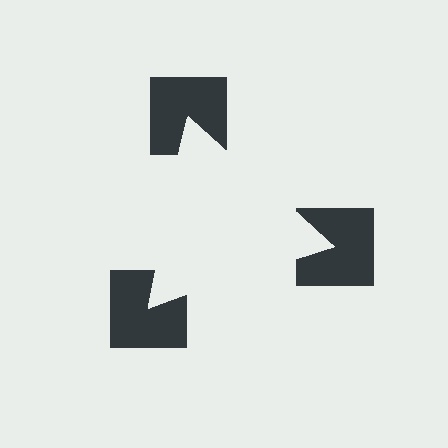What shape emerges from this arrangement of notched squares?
An illusory triangle — its edges are inferred from the aligned wedge cuts in the notched squares, not physically drawn.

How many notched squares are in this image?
There are 3 — one at each vertex of the illusory triangle.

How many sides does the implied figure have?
3 sides.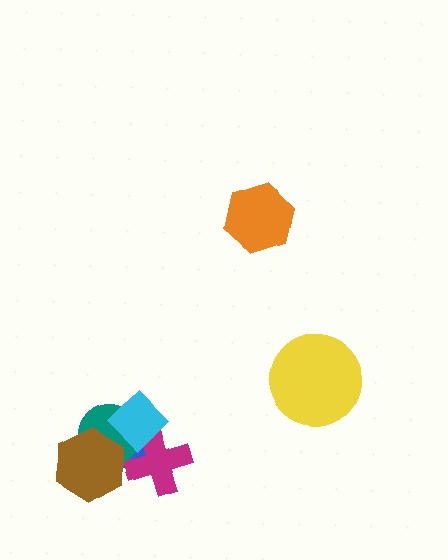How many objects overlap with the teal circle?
4 objects overlap with the teal circle.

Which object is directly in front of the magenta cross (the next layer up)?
The teal circle is directly in front of the magenta cross.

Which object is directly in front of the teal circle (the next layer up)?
The cyan diamond is directly in front of the teal circle.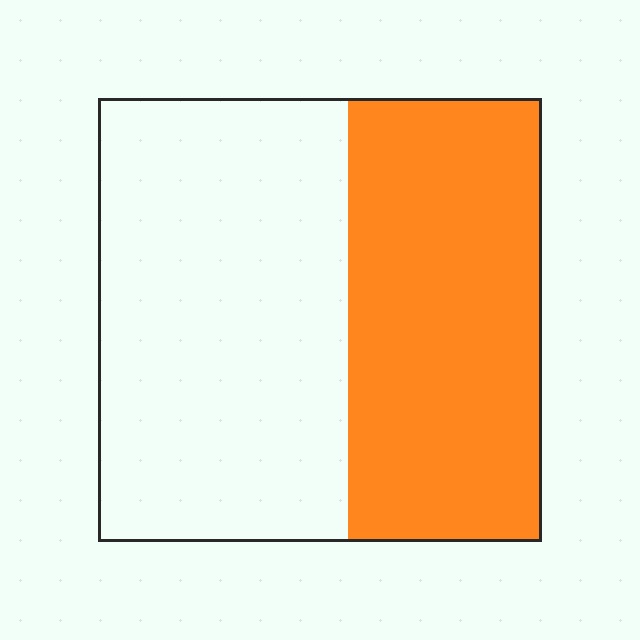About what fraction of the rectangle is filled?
About two fifths (2/5).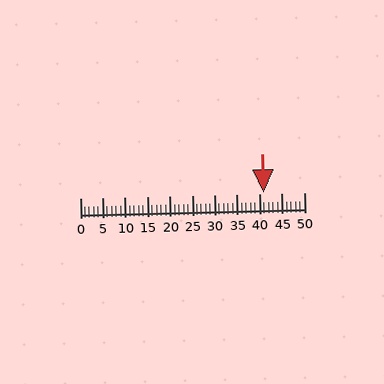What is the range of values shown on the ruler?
The ruler shows values from 0 to 50.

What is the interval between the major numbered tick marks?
The major tick marks are spaced 5 units apart.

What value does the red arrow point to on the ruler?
The red arrow points to approximately 41.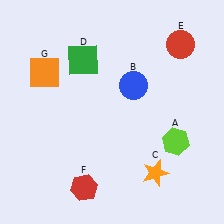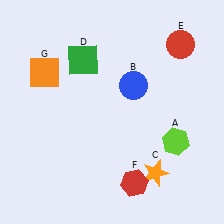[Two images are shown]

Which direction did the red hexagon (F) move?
The red hexagon (F) moved right.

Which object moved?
The red hexagon (F) moved right.